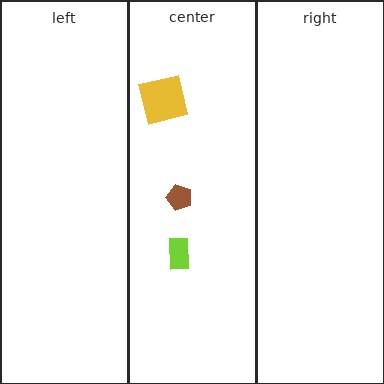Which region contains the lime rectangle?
The center region.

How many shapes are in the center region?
3.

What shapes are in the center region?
The lime rectangle, the brown pentagon, the yellow square.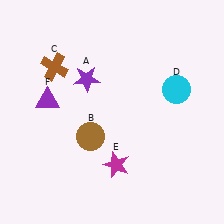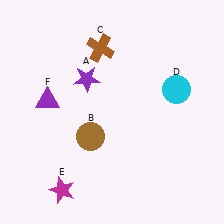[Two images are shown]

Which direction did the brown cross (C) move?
The brown cross (C) moved right.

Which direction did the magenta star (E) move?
The magenta star (E) moved left.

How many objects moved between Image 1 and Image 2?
2 objects moved between the two images.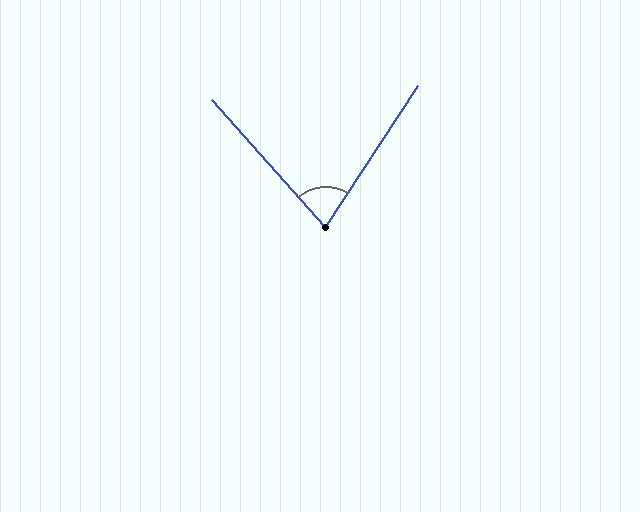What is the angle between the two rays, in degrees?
Approximately 75 degrees.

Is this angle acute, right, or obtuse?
It is acute.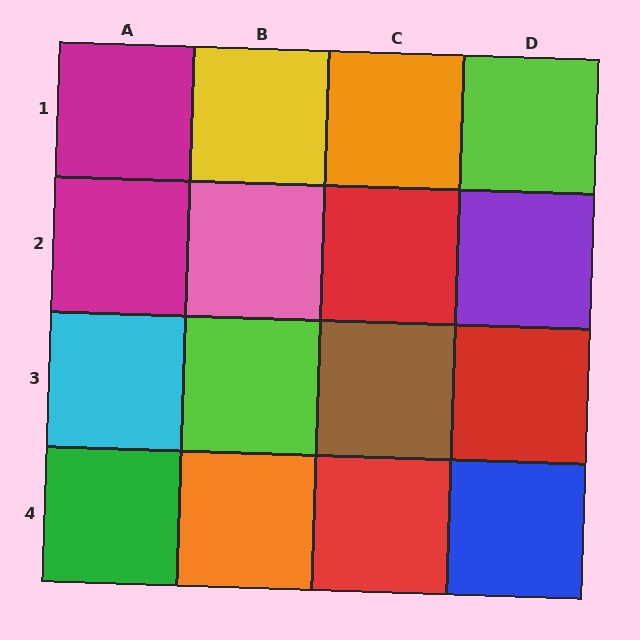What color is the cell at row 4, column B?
Orange.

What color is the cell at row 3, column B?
Lime.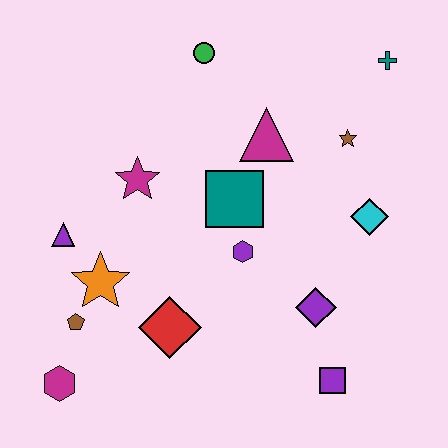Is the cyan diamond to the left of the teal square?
No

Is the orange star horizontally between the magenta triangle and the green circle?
No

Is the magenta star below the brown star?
Yes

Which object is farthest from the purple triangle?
The teal cross is farthest from the purple triangle.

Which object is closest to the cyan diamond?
The brown star is closest to the cyan diamond.